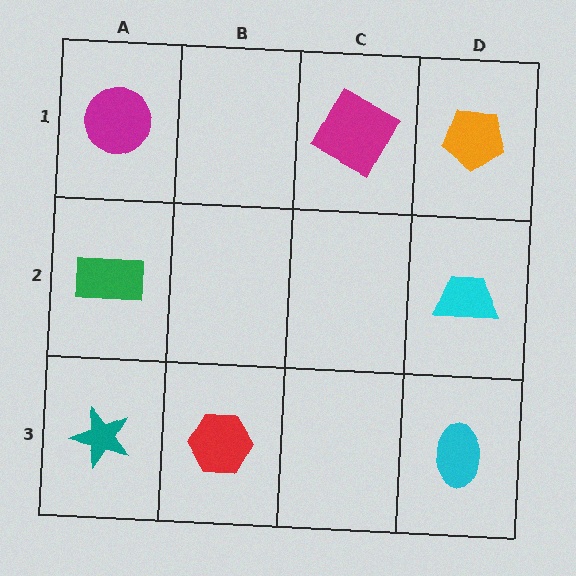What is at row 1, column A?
A magenta circle.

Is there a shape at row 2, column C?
No, that cell is empty.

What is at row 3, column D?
A cyan ellipse.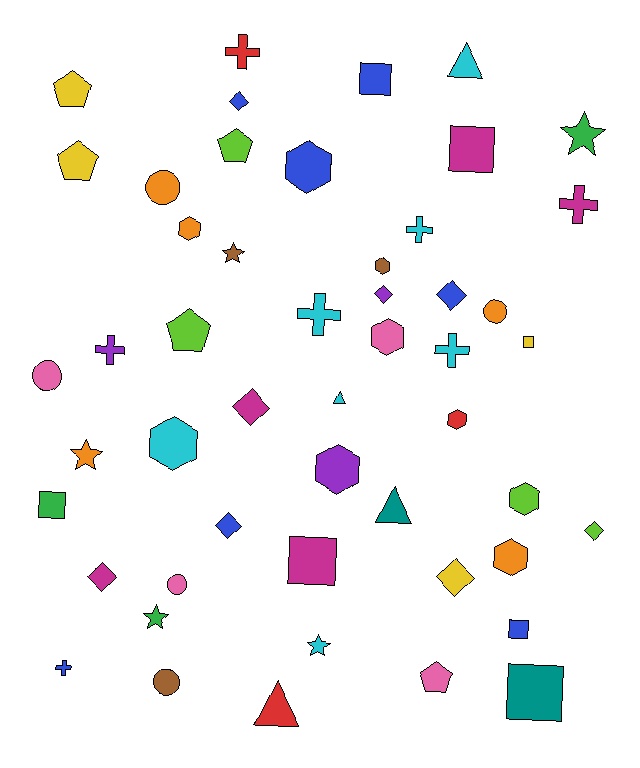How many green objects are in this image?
There are 3 green objects.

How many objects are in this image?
There are 50 objects.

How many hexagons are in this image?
There are 9 hexagons.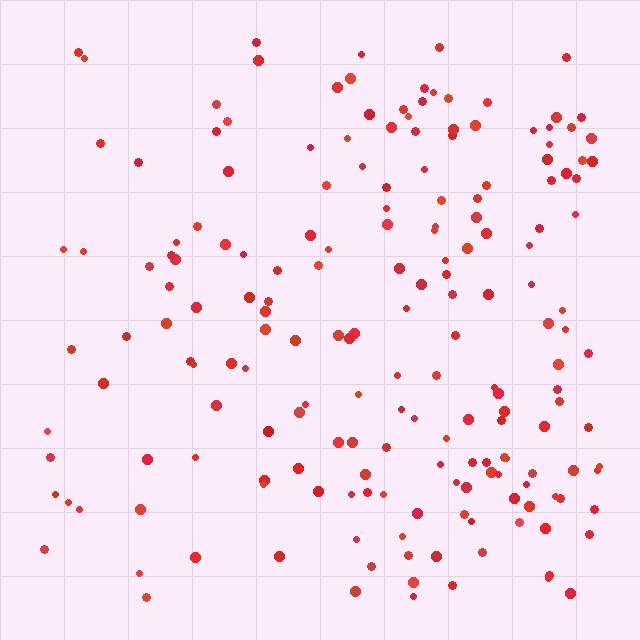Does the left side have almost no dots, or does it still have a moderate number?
Still a moderate number, just noticeably fewer than the right.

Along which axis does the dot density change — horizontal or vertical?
Horizontal.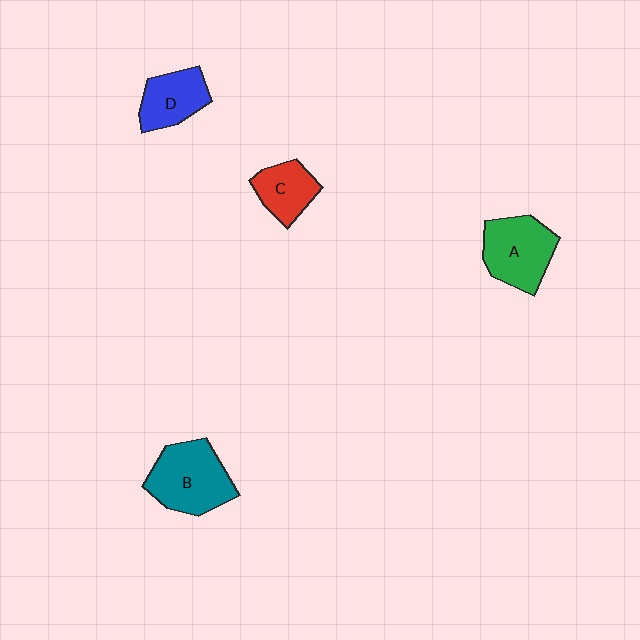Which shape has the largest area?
Shape B (teal).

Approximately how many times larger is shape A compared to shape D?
Approximately 1.3 times.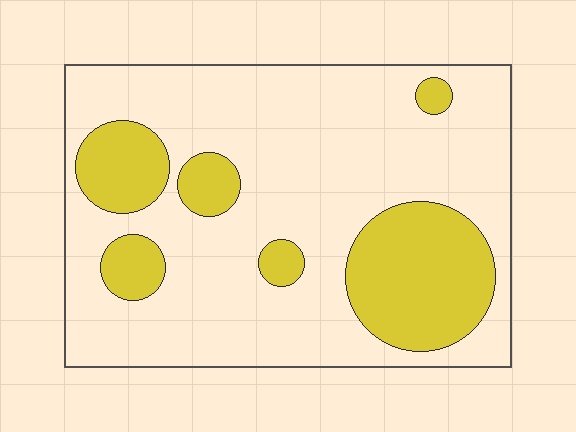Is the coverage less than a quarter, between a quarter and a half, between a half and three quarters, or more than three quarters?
Between a quarter and a half.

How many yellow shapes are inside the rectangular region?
6.